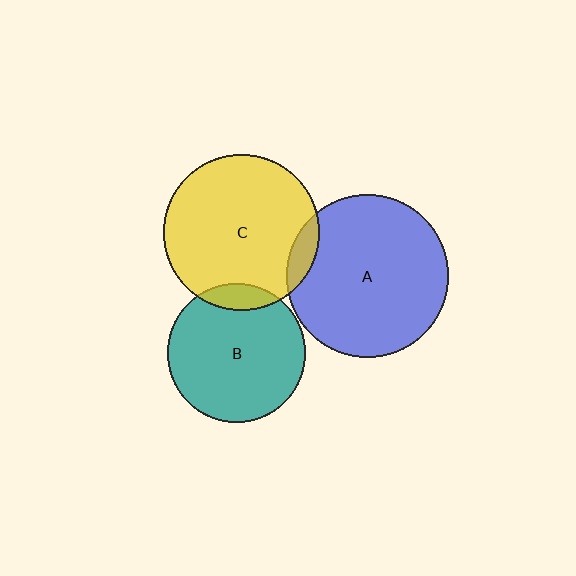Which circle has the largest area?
Circle A (blue).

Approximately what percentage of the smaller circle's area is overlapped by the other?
Approximately 10%.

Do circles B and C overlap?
Yes.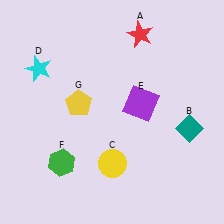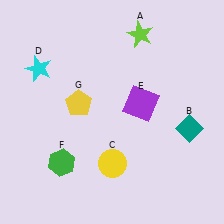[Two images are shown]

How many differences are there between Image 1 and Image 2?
There is 1 difference between the two images.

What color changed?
The star (A) changed from red in Image 1 to lime in Image 2.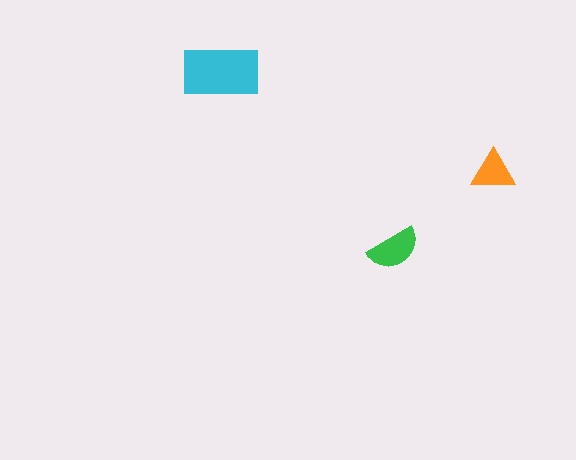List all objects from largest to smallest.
The cyan rectangle, the green semicircle, the orange triangle.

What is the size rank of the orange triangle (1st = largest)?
3rd.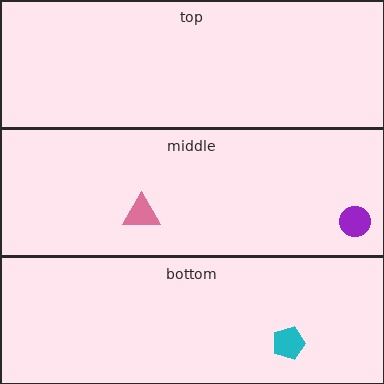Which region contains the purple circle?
The middle region.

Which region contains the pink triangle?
The middle region.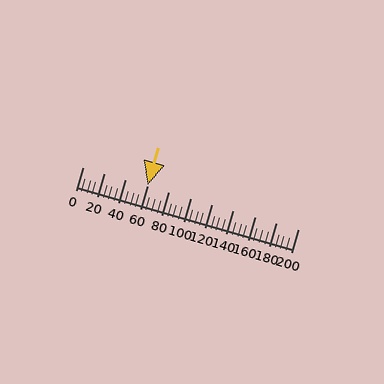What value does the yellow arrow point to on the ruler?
The yellow arrow points to approximately 60.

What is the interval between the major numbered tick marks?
The major tick marks are spaced 20 units apart.